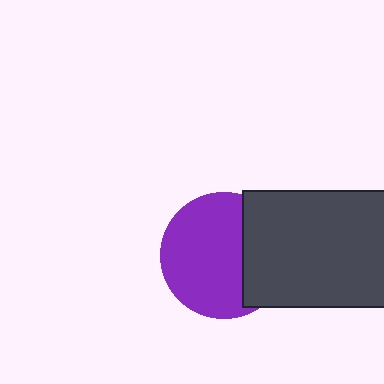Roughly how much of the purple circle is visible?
Most of it is visible (roughly 68%).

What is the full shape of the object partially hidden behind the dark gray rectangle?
The partially hidden object is a purple circle.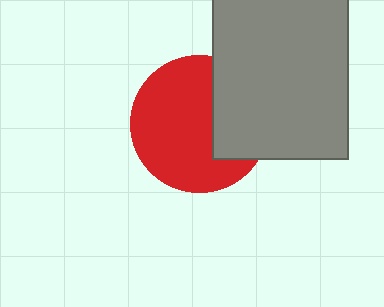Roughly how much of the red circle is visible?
Most of it is visible (roughly 68%).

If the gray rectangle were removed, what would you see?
You would see the complete red circle.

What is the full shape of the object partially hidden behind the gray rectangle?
The partially hidden object is a red circle.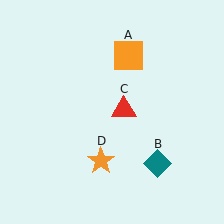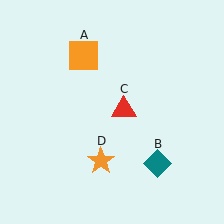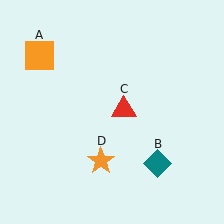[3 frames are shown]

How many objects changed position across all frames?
1 object changed position: orange square (object A).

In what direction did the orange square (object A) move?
The orange square (object A) moved left.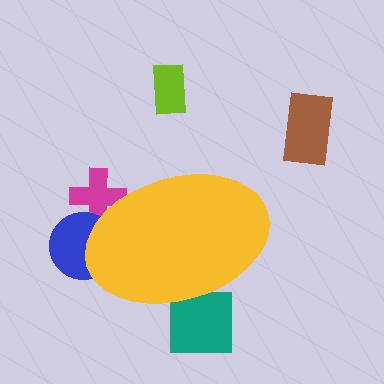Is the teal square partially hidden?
Yes, the teal square is partially hidden behind the yellow ellipse.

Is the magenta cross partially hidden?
Yes, the magenta cross is partially hidden behind the yellow ellipse.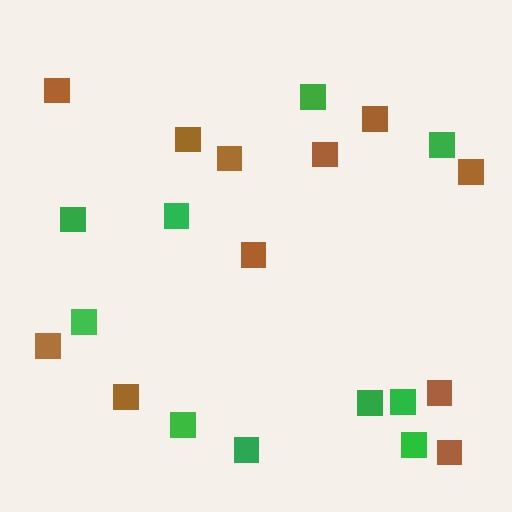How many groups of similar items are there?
There are 2 groups: one group of brown squares (11) and one group of green squares (10).